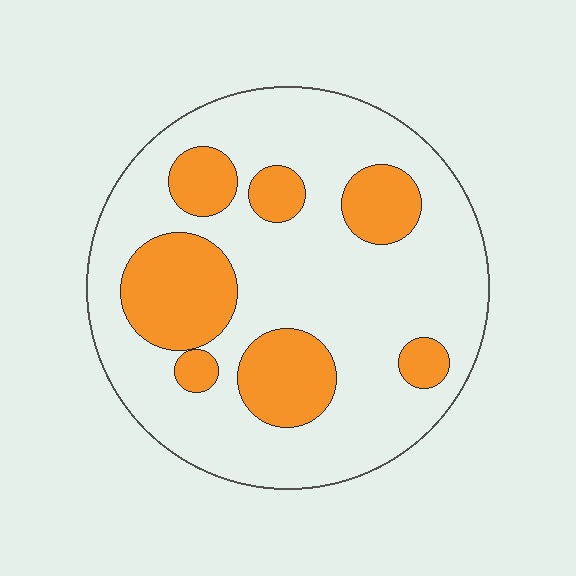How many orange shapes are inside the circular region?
7.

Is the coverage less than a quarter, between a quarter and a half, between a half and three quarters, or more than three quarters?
Between a quarter and a half.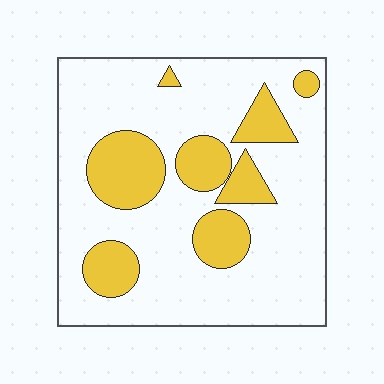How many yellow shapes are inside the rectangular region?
8.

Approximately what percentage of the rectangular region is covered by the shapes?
Approximately 25%.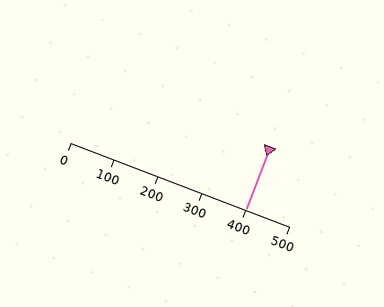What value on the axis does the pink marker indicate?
The marker indicates approximately 400.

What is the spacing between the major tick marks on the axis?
The major ticks are spaced 100 apart.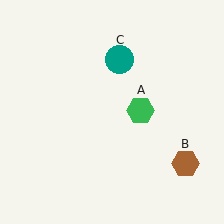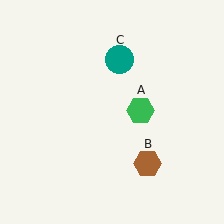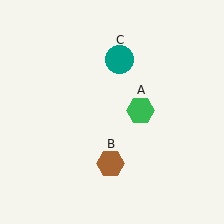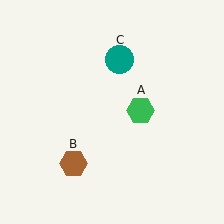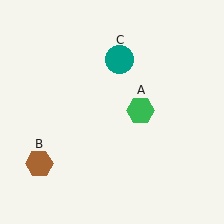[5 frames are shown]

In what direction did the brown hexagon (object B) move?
The brown hexagon (object B) moved left.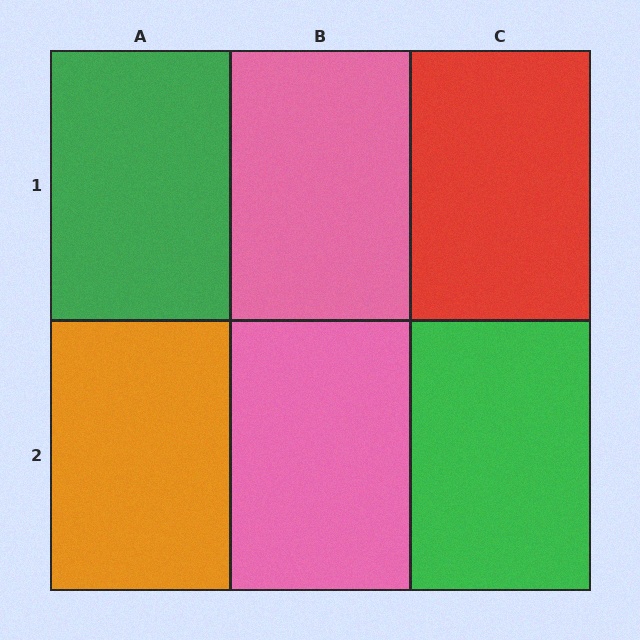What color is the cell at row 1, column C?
Red.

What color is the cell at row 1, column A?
Green.